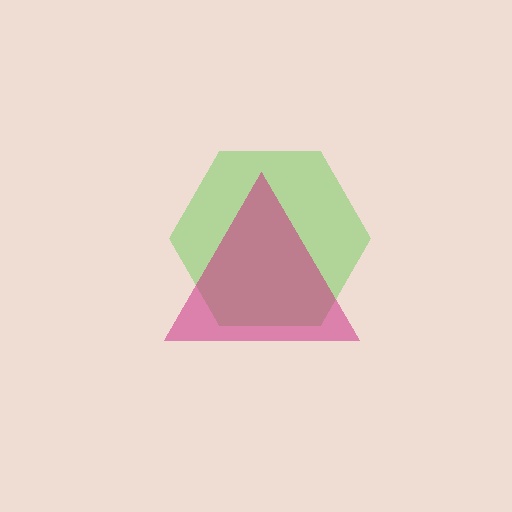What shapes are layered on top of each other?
The layered shapes are: a lime hexagon, a magenta triangle.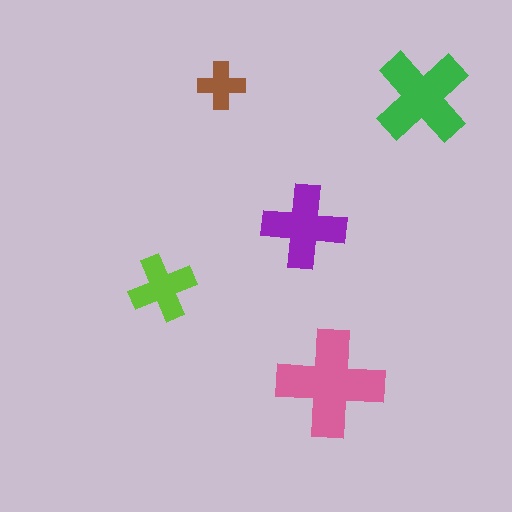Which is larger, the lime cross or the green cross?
The green one.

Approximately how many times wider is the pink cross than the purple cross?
About 1.5 times wider.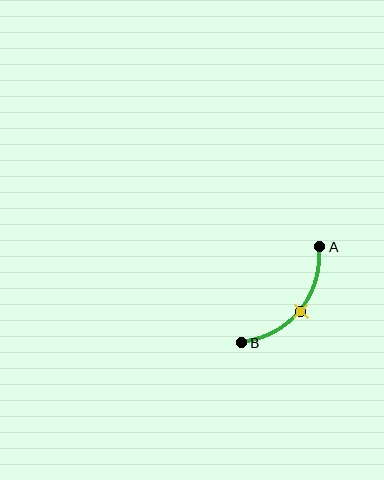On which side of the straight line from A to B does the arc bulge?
The arc bulges below and to the right of the straight line connecting A and B.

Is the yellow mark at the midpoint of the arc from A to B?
Yes. The yellow mark lies on the arc at equal arc-length from both A and B — it is the arc midpoint.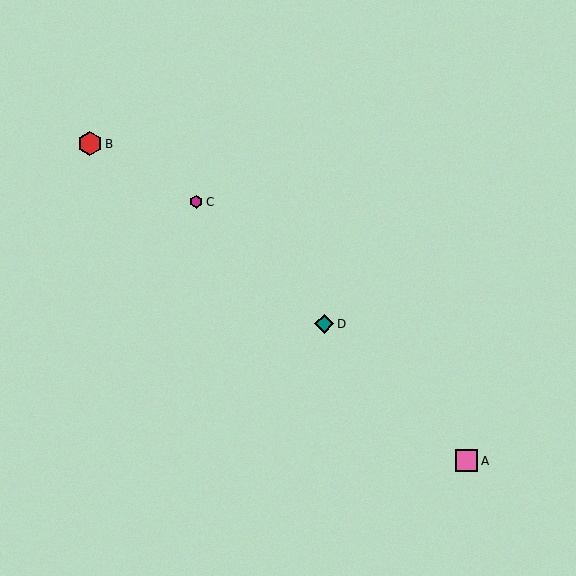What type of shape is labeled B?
Shape B is a red hexagon.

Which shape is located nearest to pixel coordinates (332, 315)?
The teal diamond (labeled D) at (324, 324) is nearest to that location.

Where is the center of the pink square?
The center of the pink square is at (466, 461).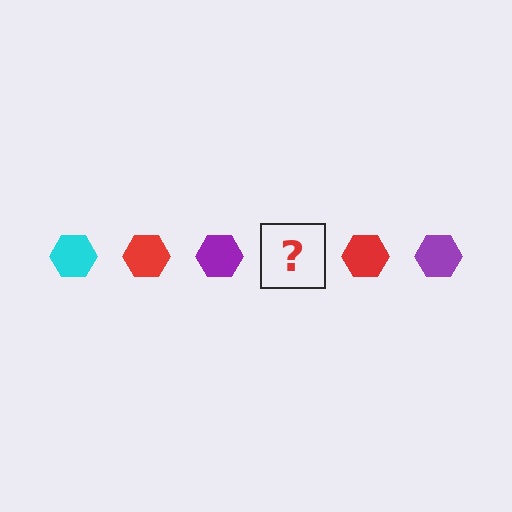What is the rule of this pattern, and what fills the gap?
The rule is that the pattern cycles through cyan, red, purple hexagons. The gap should be filled with a cyan hexagon.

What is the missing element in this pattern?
The missing element is a cyan hexagon.